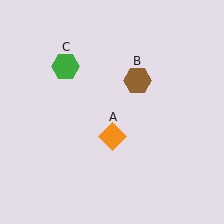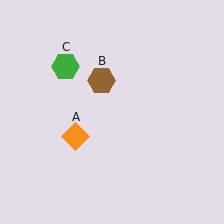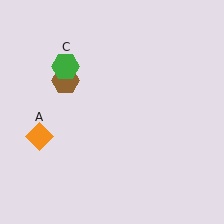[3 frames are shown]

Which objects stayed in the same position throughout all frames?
Green hexagon (object C) remained stationary.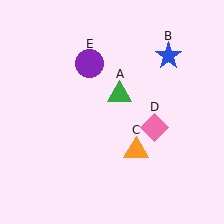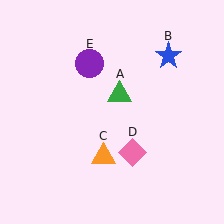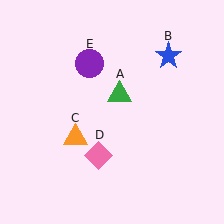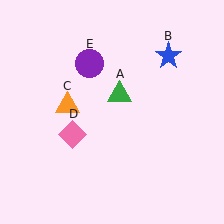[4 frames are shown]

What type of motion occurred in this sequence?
The orange triangle (object C), pink diamond (object D) rotated clockwise around the center of the scene.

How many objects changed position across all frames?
2 objects changed position: orange triangle (object C), pink diamond (object D).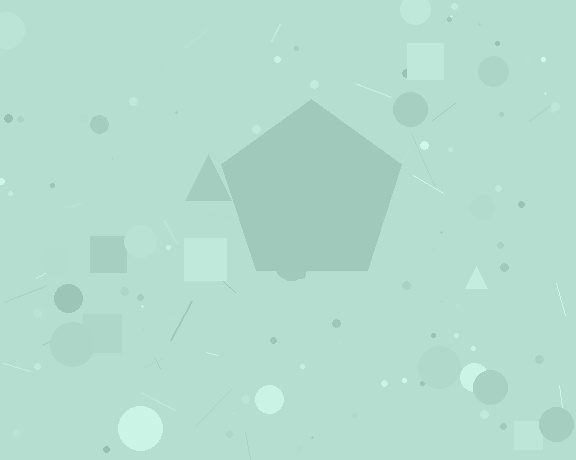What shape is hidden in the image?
A pentagon is hidden in the image.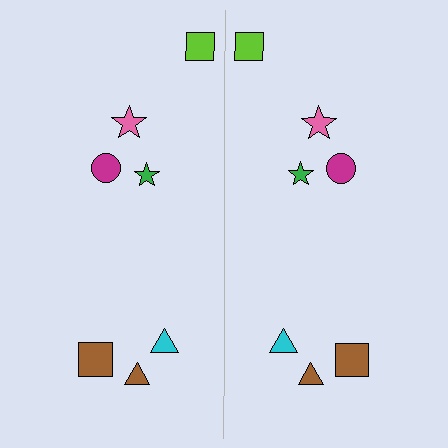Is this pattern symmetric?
Yes, this pattern has bilateral (reflection) symmetry.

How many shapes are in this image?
There are 14 shapes in this image.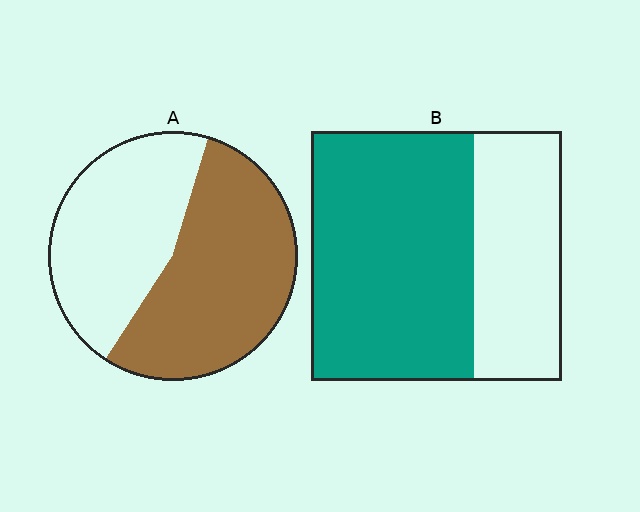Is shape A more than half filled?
Yes.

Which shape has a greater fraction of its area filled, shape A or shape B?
Shape B.